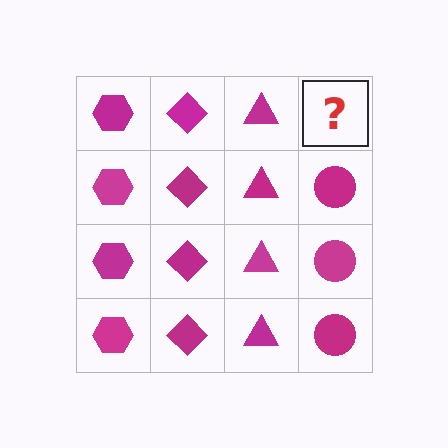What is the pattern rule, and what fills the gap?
The rule is that each column has a consistent shape. The gap should be filled with a magenta circle.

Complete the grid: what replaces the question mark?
The question mark should be replaced with a magenta circle.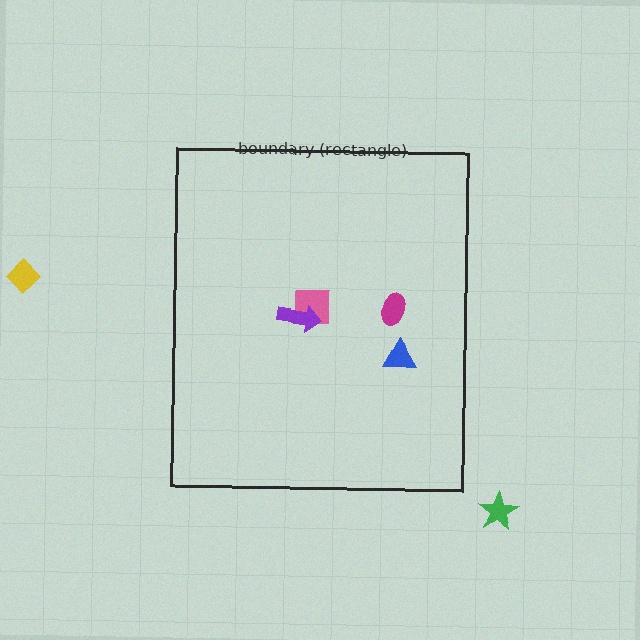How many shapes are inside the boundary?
4 inside, 2 outside.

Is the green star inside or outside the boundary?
Outside.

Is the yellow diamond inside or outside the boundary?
Outside.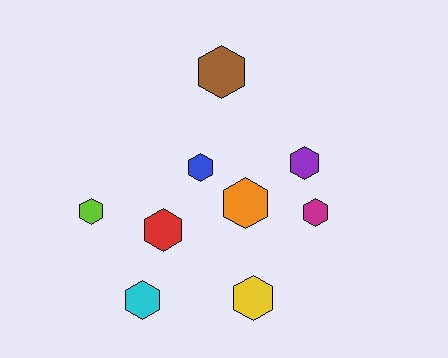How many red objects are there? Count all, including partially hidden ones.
There is 1 red object.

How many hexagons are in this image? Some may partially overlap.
There are 9 hexagons.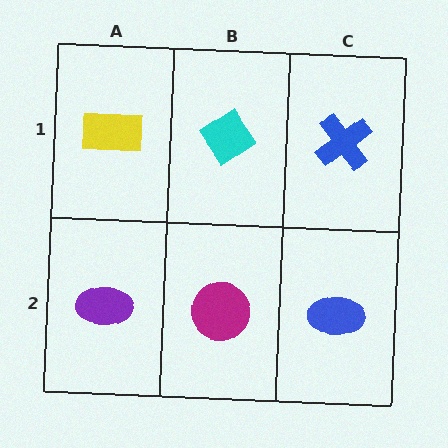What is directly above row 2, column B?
A cyan diamond.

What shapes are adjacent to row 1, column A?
A purple ellipse (row 2, column A), a cyan diamond (row 1, column B).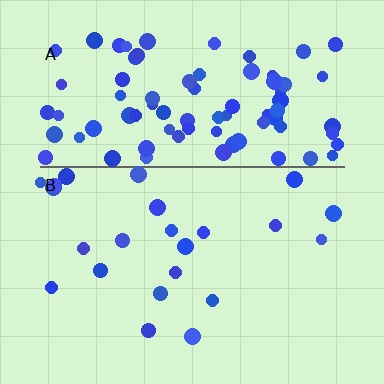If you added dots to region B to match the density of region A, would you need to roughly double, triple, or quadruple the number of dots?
Approximately quadruple.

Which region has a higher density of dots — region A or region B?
A (the top).